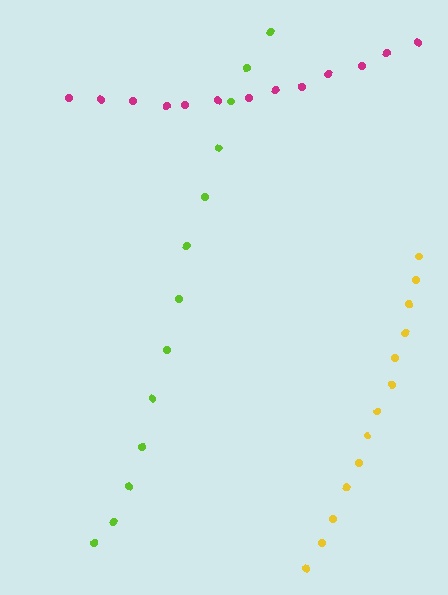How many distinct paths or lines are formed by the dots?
There are 3 distinct paths.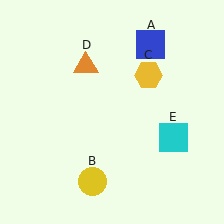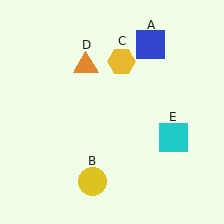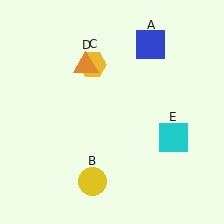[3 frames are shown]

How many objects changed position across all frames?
1 object changed position: yellow hexagon (object C).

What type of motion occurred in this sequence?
The yellow hexagon (object C) rotated counterclockwise around the center of the scene.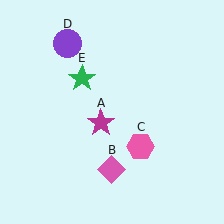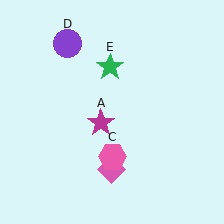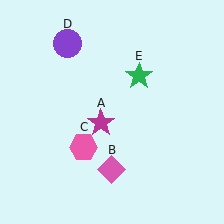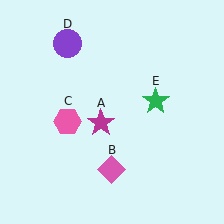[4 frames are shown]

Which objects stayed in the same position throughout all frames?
Magenta star (object A) and pink diamond (object B) and purple circle (object D) remained stationary.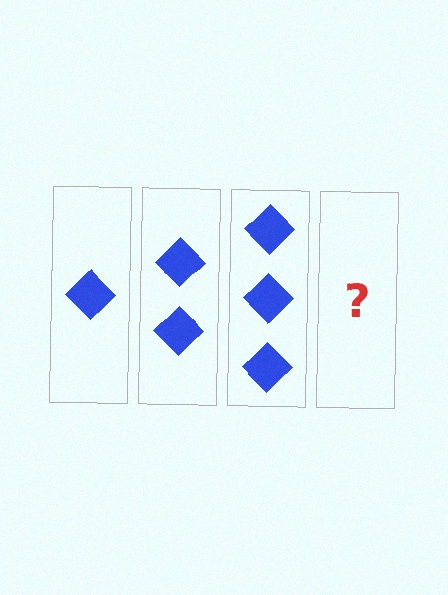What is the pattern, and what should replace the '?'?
The pattern is that each step adds one more diamond. The '?' should be 4 diamonds.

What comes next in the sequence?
The next element should be 4 diamonds.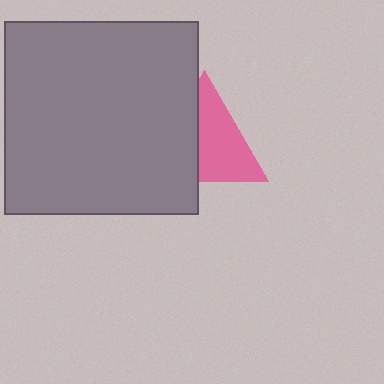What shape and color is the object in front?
The object in front is a gray rectangle.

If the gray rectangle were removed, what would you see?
You would see the complete pink triangle.